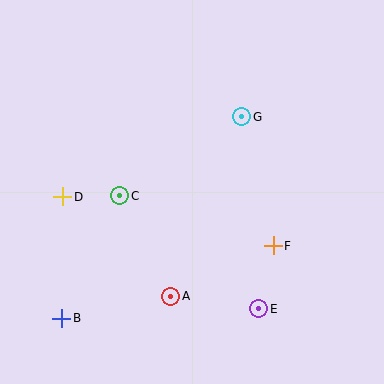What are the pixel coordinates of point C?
Point C is at (120, 196).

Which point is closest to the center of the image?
Point C at (120, 196) is closest to the center.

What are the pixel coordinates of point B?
Point B is at (62, 318).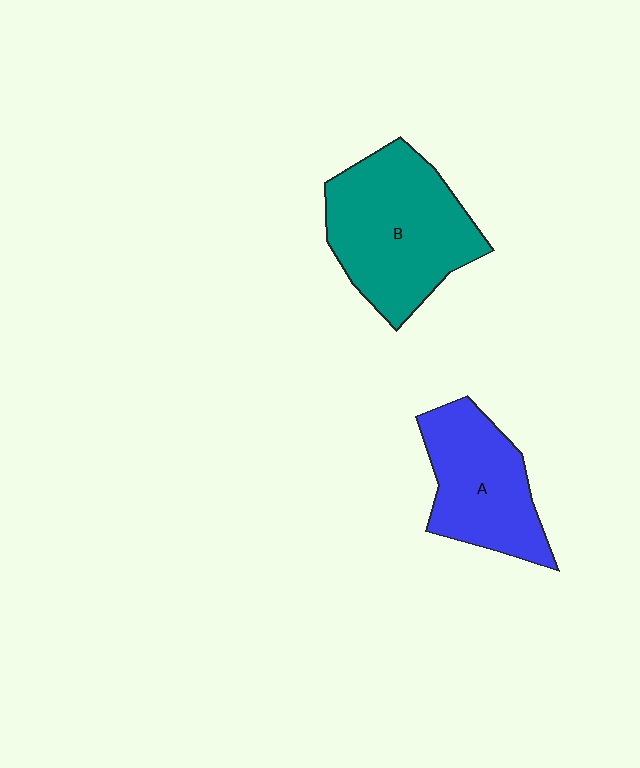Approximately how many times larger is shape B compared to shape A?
Approximately 1.4 times.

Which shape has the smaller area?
Shape A (blue).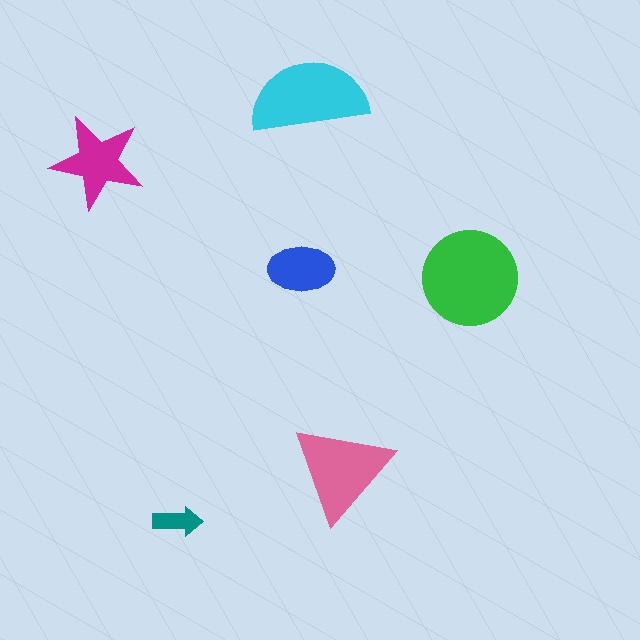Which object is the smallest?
The teal arrow.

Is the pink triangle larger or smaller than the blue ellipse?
Larger.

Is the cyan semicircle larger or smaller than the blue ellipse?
Larger.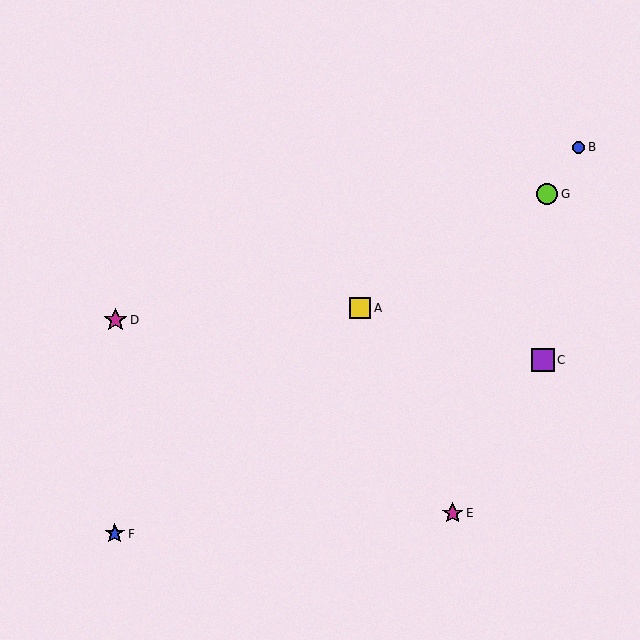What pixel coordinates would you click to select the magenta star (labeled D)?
Click at (115, 320) to select the magenta star D.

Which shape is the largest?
The magenta star (labeled D) is the largest.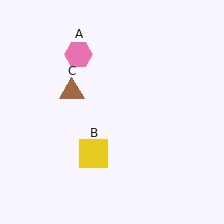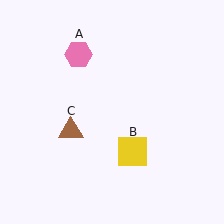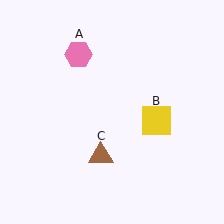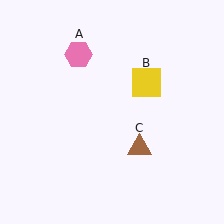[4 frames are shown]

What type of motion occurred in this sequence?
The yellow square (object B), brown triangle (object C) rotated counterclockwise around the center of the scene.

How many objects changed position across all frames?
2 objects changed position: yellow square (object B), brown triangle (object C).